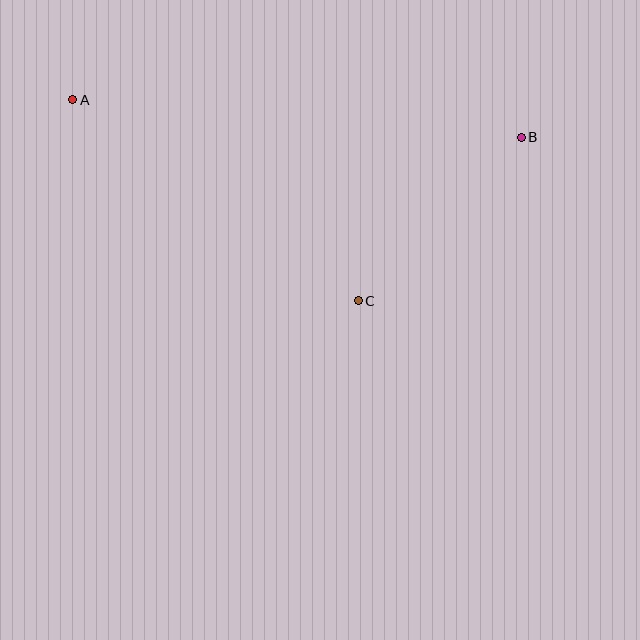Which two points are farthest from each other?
Points A and B are farthest from each other.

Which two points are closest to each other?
Points B and C are closest to each other.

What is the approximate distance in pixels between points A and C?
The distance between A and C is approximately 349 pixels.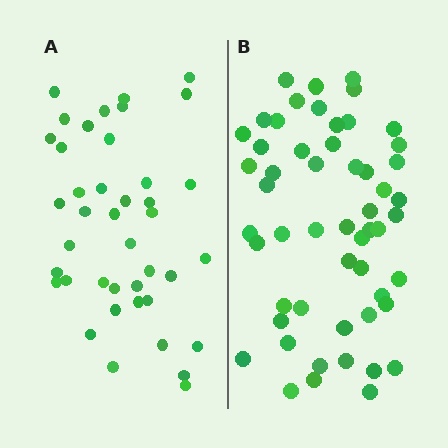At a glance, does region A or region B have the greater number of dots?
Region B (the right region) has more dots.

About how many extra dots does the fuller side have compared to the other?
Region B has approximately 15 more dots than region A.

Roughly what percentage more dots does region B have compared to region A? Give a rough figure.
About 30% more.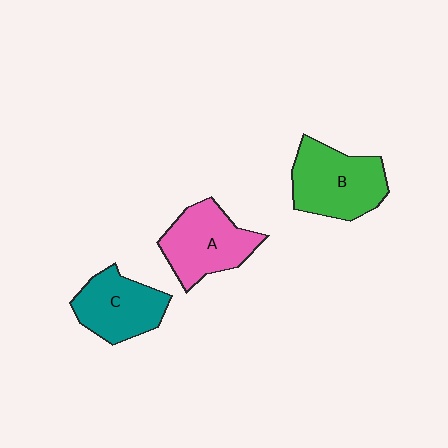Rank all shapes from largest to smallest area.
From largest to smallest: B (green), A (pink), C (teal).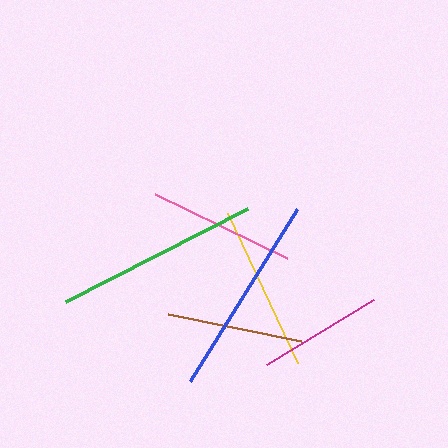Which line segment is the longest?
The green line is the longest at approximately 204 pixels.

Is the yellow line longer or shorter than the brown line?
The yellow line is longer than the brown line.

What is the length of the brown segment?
The brown segment is approximately 136 pixels long.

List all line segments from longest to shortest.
From longest to shortest: green, blue, yellow, pink, brown, magenta.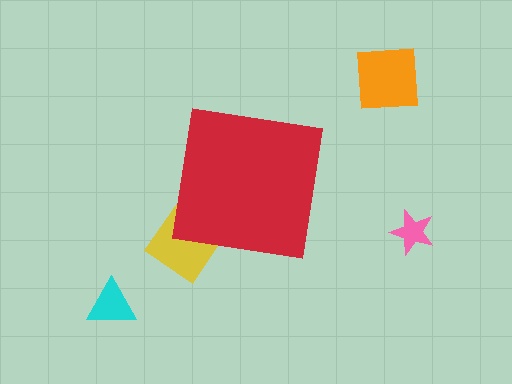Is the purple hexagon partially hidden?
Yes, the purple hexagon is partially hidden behind the red square.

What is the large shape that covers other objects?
A red square.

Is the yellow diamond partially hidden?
Yes, the yellow diamond is partially hidden behind the red square.